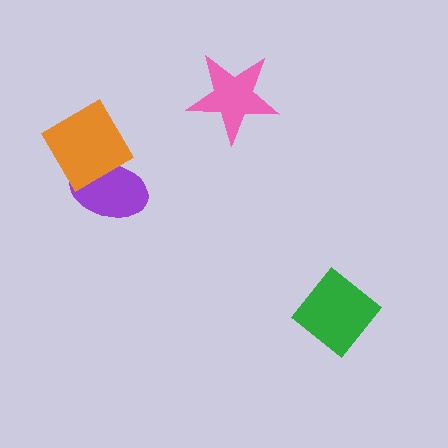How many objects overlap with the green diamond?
0 objects overlap with the green diamond.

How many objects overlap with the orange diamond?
1 object overlaps with the orange diamond.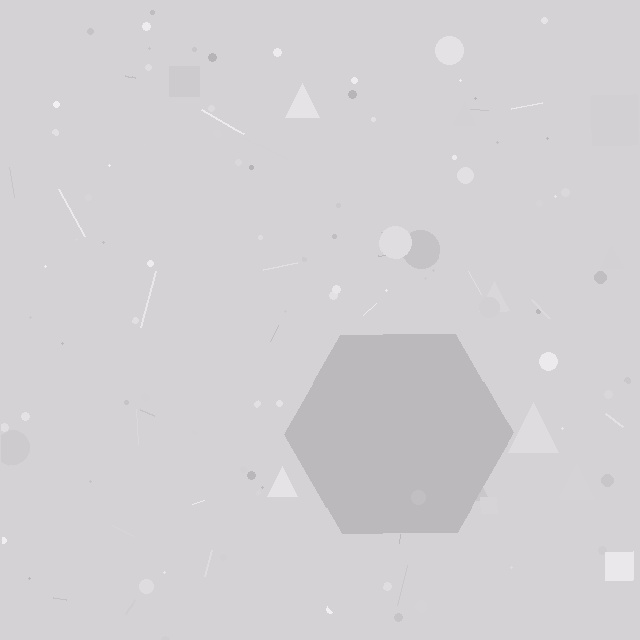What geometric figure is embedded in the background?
A hexagon is embedded in the background.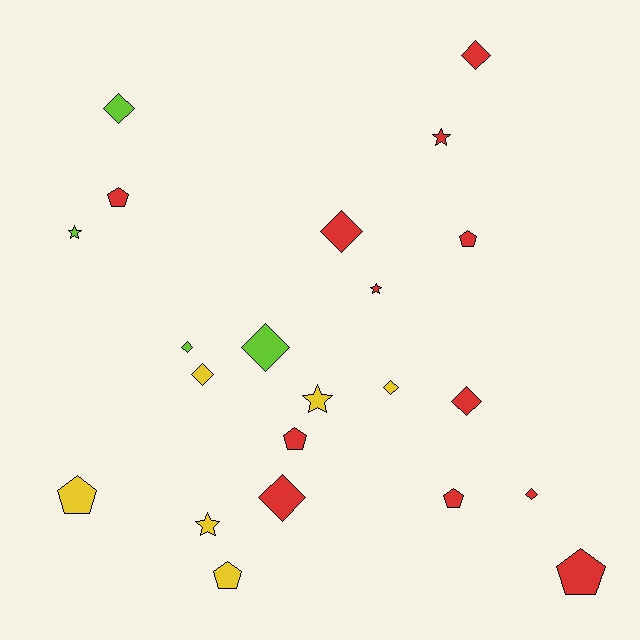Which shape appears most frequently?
Diamond, with 10 objects.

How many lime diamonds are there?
There are 3 lime diamonds.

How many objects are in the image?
There are 22 objects.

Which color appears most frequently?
Red, with 12 objects.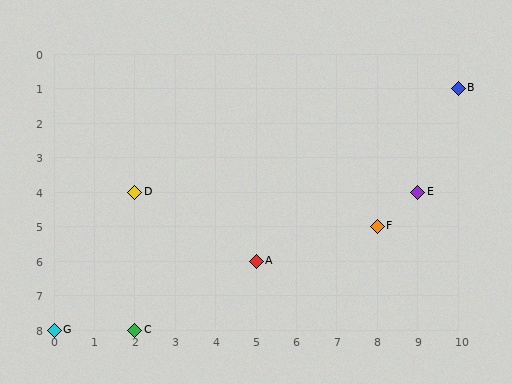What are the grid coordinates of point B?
Point B is at grid coordinates (10, 1).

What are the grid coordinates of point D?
Point D is at grid coordinates (2, 4).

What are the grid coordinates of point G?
Point G is at grid coordinates (0, 8).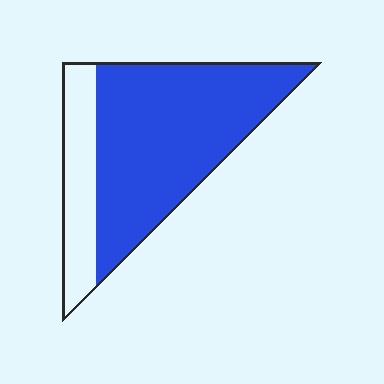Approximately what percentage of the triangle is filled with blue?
Approximately 75%.